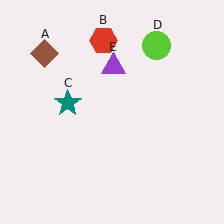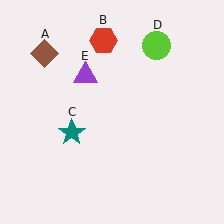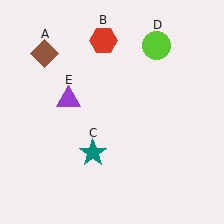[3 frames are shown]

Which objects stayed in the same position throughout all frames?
Brown diamond (object A) and red hexagon (object B) and lime circle (object D) remained stationary.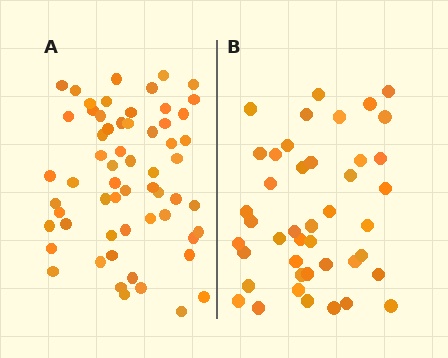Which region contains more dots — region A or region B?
Region A (the left region) has more dots.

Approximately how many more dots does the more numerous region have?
Region A has approximately 15 more dots than region B.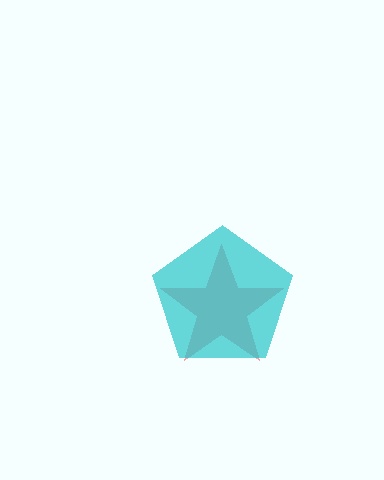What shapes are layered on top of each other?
The layered shapes are: a red star, a cyan pentagon.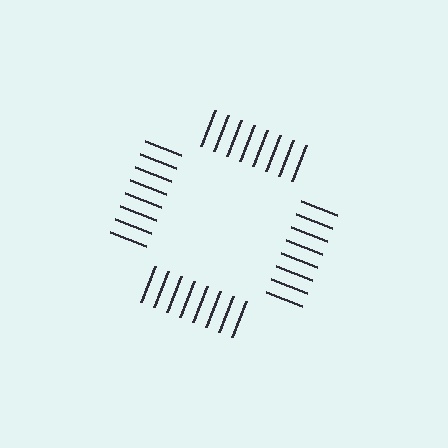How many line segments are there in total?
32 — 8 along each of the 4 edges.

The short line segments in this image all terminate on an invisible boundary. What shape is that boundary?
An illusory square — the line segments terminate on its edges but no continuous stroke is drawn.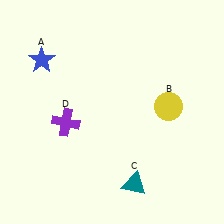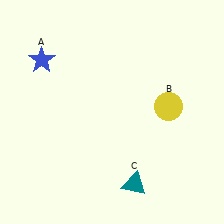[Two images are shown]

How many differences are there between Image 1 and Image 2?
There is 1 difference between the two images.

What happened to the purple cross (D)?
The purple cross (D) was removed in Image 2. It was in the bottom-left area of Image 1.